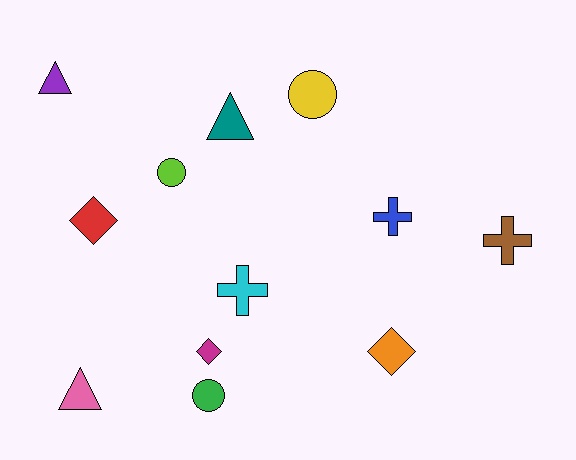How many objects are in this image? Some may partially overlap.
There are 12 objects.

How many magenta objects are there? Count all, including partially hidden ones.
There is 1 magenta object.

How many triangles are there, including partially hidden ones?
There are 3 triangles.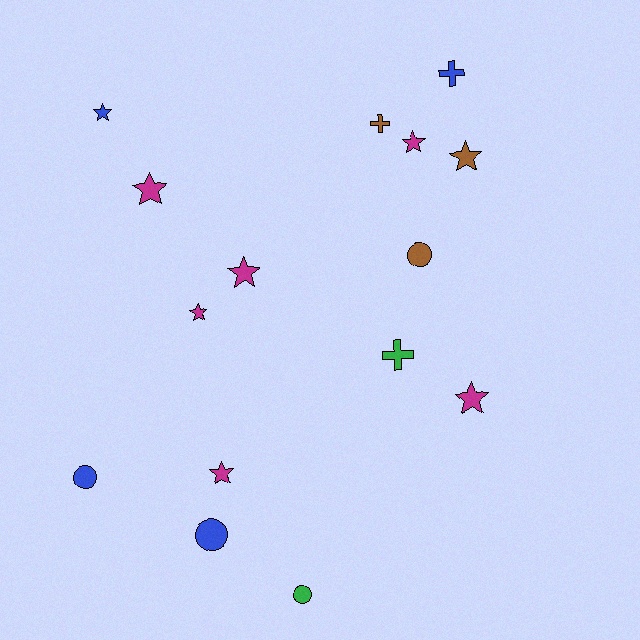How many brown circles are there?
There is 1 brown circle.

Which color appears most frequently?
Magenta, with 6 objects.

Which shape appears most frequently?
Star, with 8 objects.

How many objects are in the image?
There are 15 objects.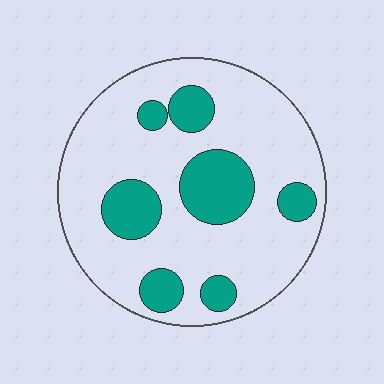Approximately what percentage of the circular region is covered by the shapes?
Approximately 25%.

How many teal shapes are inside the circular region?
7.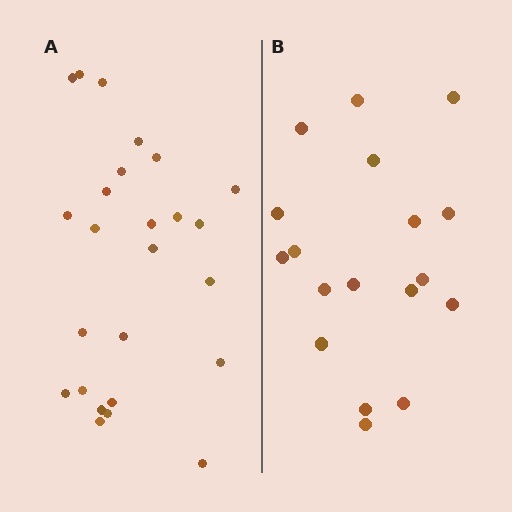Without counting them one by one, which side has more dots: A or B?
Region A (the left region) has more dots.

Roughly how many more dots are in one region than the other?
Region A has roughly 8 or so more dots than region B.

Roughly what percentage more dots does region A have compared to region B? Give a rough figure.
About 40% more.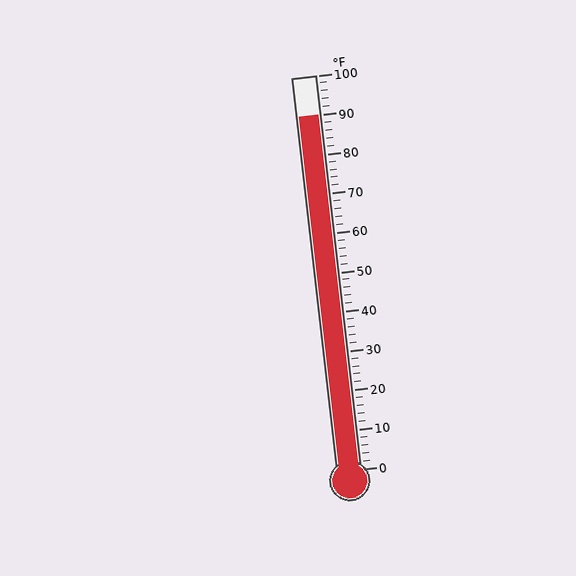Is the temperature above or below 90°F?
The temperature is at 90°F.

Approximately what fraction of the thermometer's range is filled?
The thermometer is filled to approximately 90% of its range.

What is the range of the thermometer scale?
The thermometer scale ranges from 0°F to 100°F.